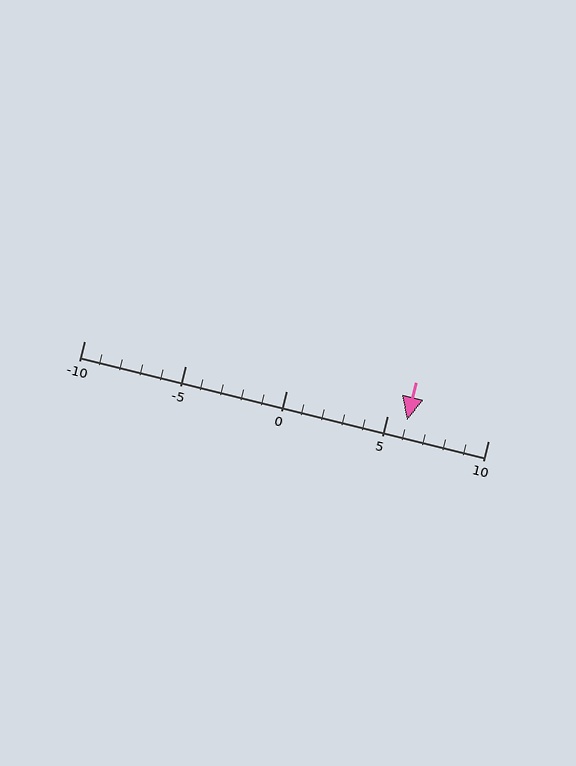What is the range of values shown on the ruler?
The ruler shows values from -10 to 10.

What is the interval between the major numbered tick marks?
The major tick marks are spaced 5 units apart.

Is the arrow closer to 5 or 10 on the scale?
The arrow is closer to 5.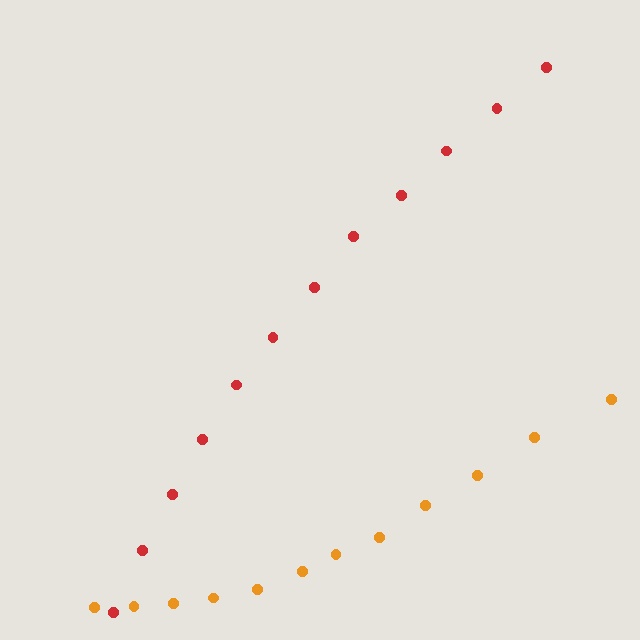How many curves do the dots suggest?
There are 2 distinct paths.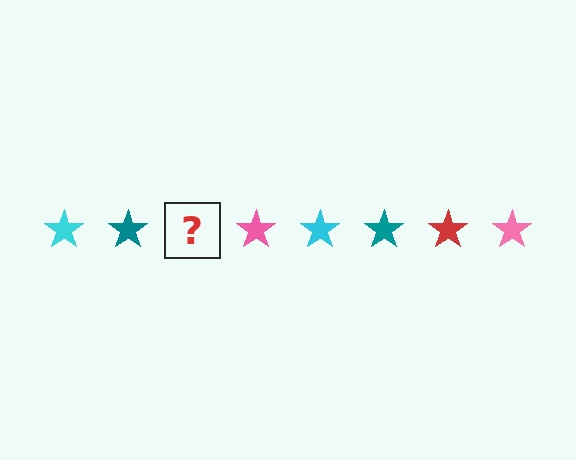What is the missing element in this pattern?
The missing element is a red star.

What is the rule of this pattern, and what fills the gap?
The rule is that the pattern cycles through cyan, teal, red, pink stars. The gap should be filled with a red star.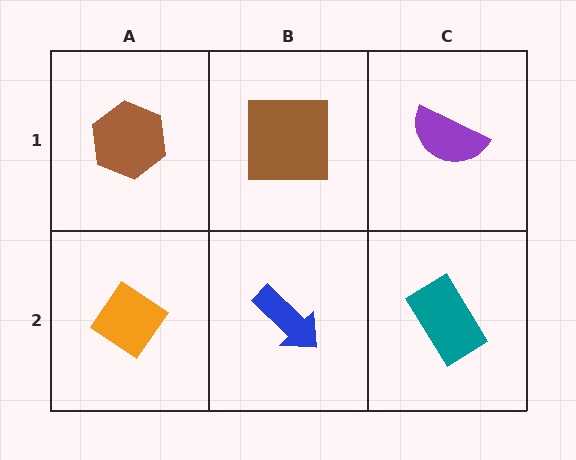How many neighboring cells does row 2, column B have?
3.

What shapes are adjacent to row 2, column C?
A purple semicircle (row 1, column C), a blue arrow (row 2, column B).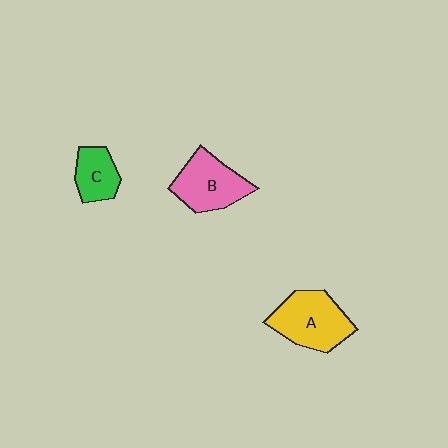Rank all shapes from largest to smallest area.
From largest to smallest: A (yellow), B (pink), C (green).